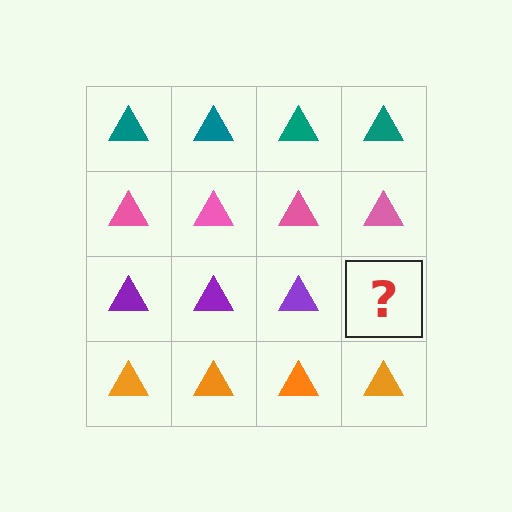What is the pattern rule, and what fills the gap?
The rule is that each row has a consistent color. The gap should be filled with a purple triangle.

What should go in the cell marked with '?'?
The missing cell should contain a purple triangle.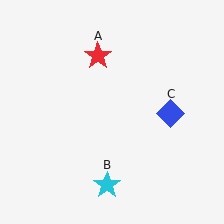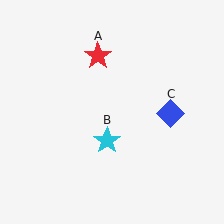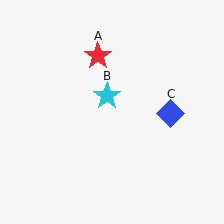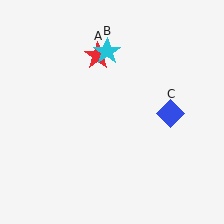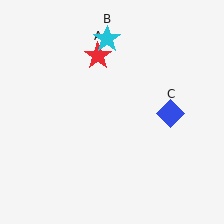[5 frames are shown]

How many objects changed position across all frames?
1 object changed position: cyan star (object B).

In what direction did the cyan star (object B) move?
The cyan star (object B) moved up.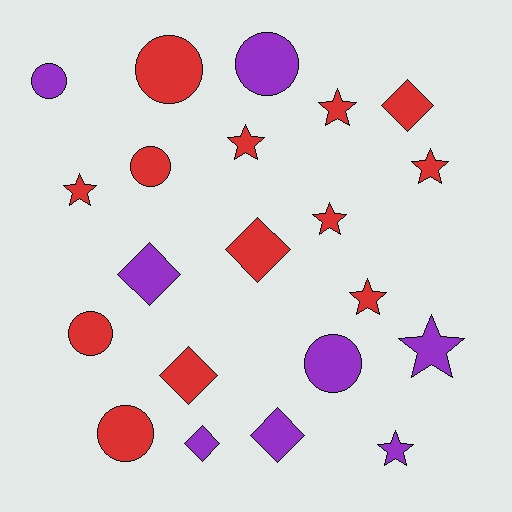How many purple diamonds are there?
There are 3 purple diamonds.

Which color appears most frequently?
Red, with 13 objects.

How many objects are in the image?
There are 21 objects.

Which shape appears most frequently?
Star, with 8 objects.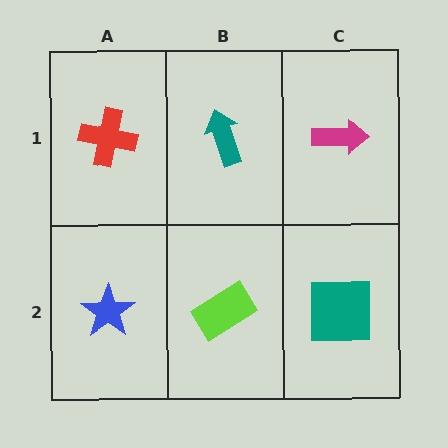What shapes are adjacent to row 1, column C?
A teal square (row 2, column C), a teal arrow (row 1, column B).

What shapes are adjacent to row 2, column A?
A red cross (row 1, column A), a lime rectangle (row 2, column B).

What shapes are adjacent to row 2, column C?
A magenta arrow (row 1, column C), a lime rectangle (row 2, column B).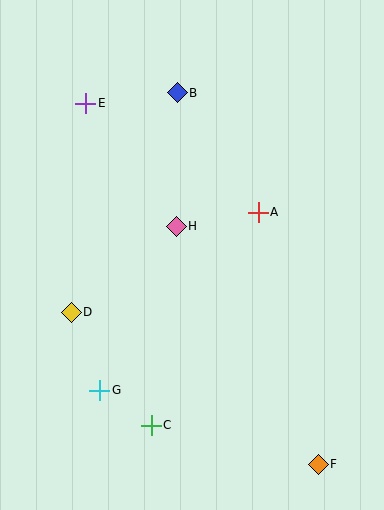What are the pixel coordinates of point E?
Point E is at (86, 103).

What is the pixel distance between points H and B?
The distance between H and B is 134 pixels.